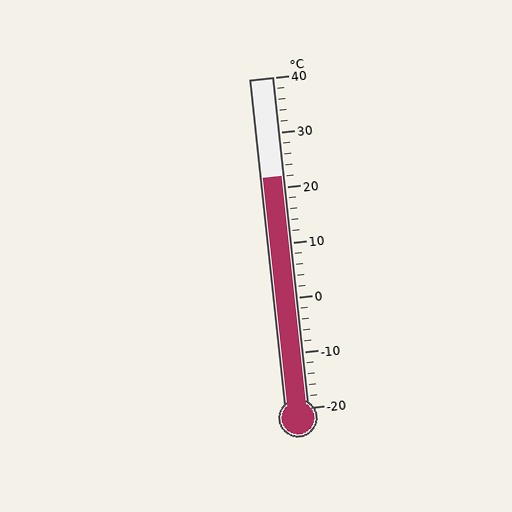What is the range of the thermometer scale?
The thermometer scale ranges from -20°C to 40°C.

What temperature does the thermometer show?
The thermometer shows approximately 22°C.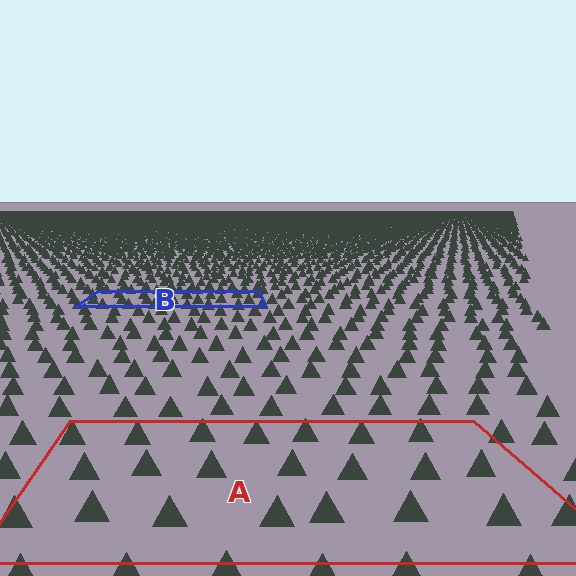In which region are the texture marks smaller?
The texture marks are smaller in region B, because it is farther away.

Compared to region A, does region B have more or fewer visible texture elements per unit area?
Region B has more texture elements per unit area — they are packed more densely because it is farther away.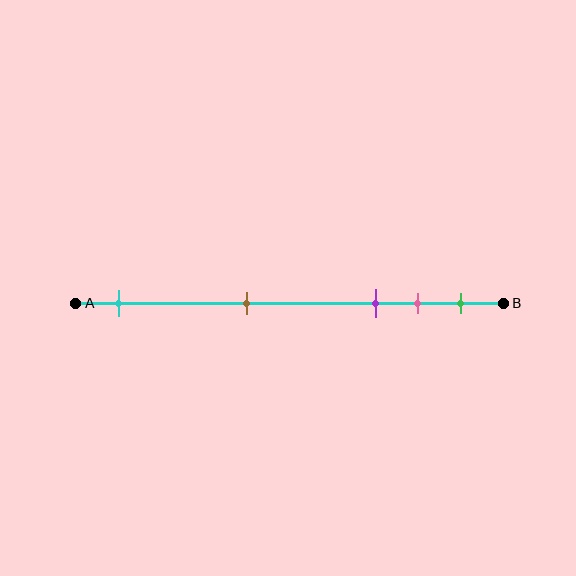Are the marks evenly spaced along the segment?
No, the marks are not evenly spaced.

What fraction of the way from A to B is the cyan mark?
The cyan mark is approximately 10% (0.1) of the way from A to B.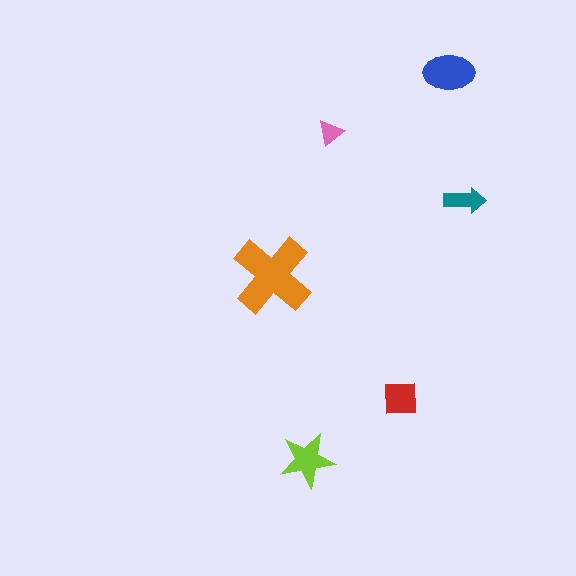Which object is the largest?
The orange cross.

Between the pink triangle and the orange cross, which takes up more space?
The orange cross.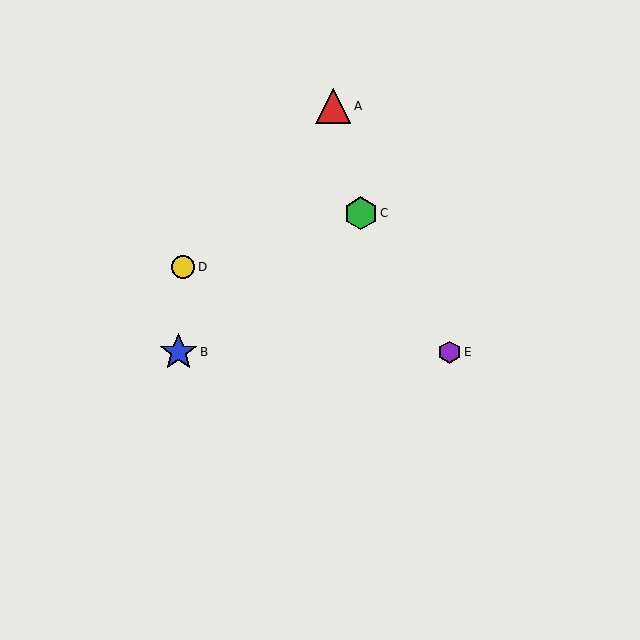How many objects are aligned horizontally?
2 objects (B, E) are aligned horizontally.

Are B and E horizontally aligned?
Yes, both are at y≈352.